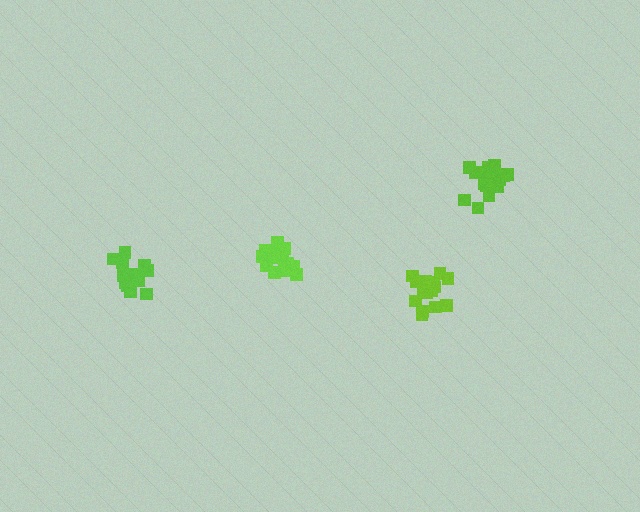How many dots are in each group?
Group 1: 20 dots, Group 2: 16 dots, Group 3: 16 dots, Group 4: 18 dots (70 total).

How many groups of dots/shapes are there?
There are 4 groups.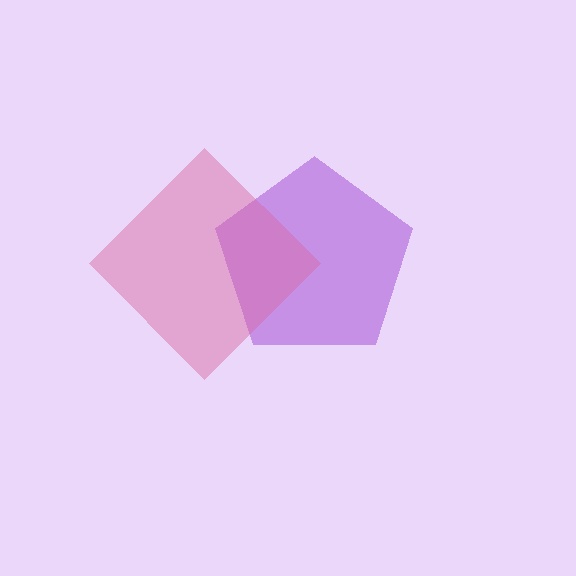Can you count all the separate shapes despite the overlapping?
Yes, there are 2 separate shapes.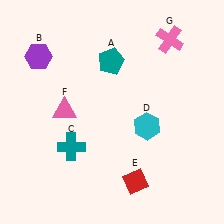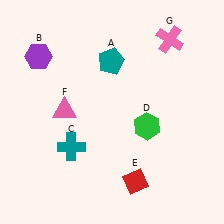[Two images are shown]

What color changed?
The hexagon (D) changed from cyan in Image 1 to green in Image 2.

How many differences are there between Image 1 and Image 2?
There is 1 difference between the two images.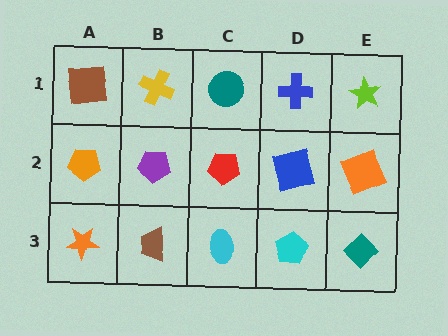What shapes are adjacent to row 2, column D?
A blue cross (row 1, column D), a cyan pentagon (row 3, column D), a red pentagon (row 2, column C), an orange square (row 2, column E).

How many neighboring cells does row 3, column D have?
3.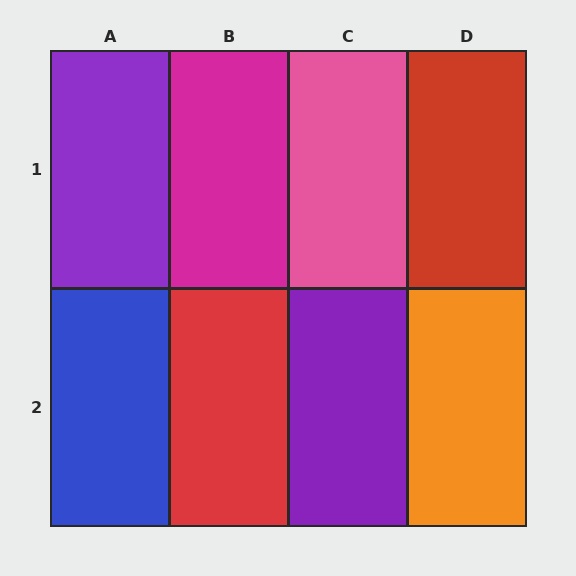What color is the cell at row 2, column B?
Red.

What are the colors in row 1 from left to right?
Purple, magenta, pink, red.